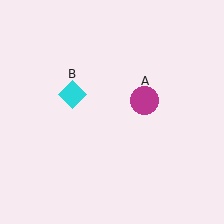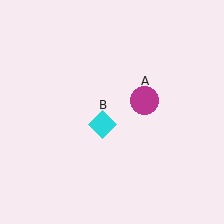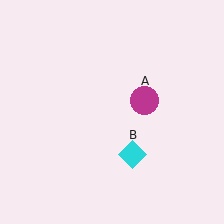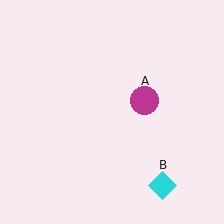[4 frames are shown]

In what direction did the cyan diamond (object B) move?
The cyan diamond (object B) moved down and to the right.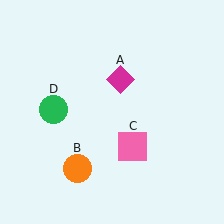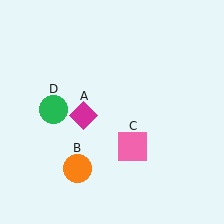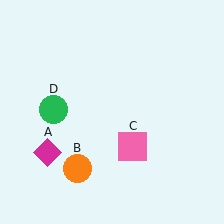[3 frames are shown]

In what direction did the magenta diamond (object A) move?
The magenta diamond (object A) moved down and to the left.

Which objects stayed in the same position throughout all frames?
Orange circle (object B) and pink square (object C) and green circle (object D) remained stationary.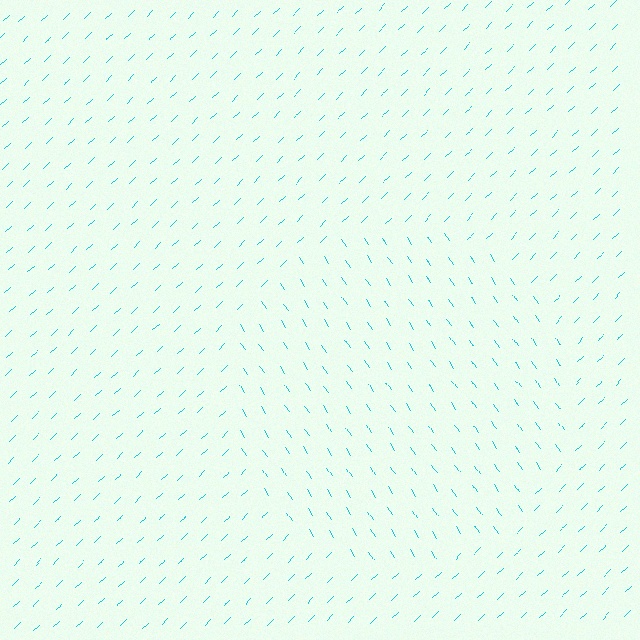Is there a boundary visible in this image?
Yes, there is a texture boundary formed by a change in line orientation.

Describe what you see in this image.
The image is filled with small cyan line segments. A circle region in the image has lines oriented differently from the surrounding lines, creating a visible texture boundary.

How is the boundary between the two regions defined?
The boundary is defined purely by a change in line orientation (approximately 80 degrees difference). All lines are the same color and thickness.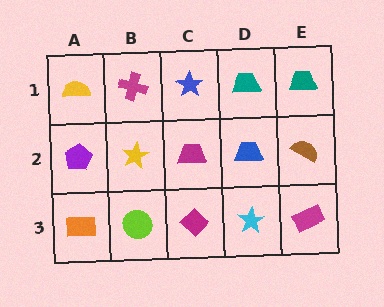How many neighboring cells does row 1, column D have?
3.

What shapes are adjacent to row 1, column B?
A yellow star (row 2, column B), a yellow semicircle (row 1, column A), a blue star (row 1, column C).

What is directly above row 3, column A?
A purple pentagon.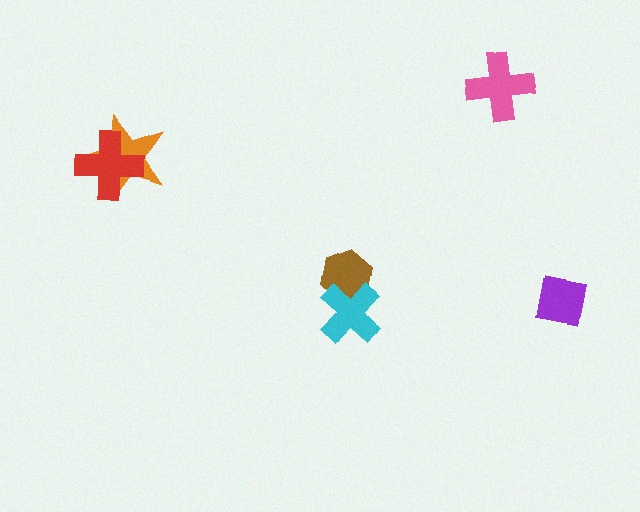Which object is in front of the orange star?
The red cross is in front of the orange star.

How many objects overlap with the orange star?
1 object overlaps with the orange star.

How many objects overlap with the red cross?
1 object overlaps with the red cross.